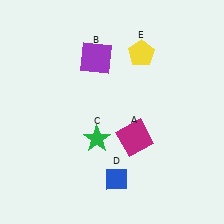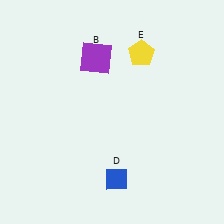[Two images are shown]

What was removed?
The green star (C), the magenta square (A) were removed in Image 2.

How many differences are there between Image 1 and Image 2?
There are 2 differences between the two images.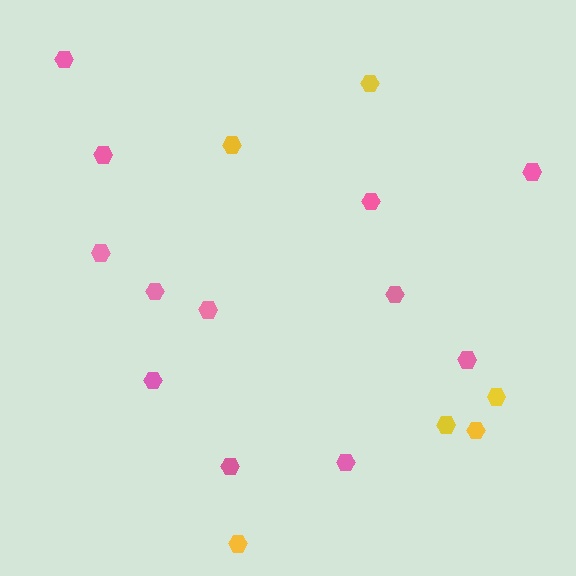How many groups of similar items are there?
There are 2 groups: one group of yellow hexagons (6) and one group of pink hexagons (12).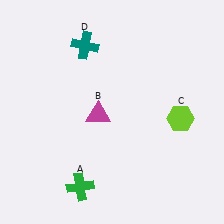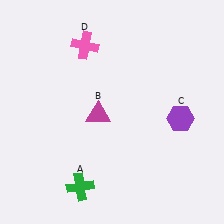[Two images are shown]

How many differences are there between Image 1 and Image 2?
There are 2 differences between the two images.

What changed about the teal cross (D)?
In Image 1, D is teal. In Image 2, it changed to pink.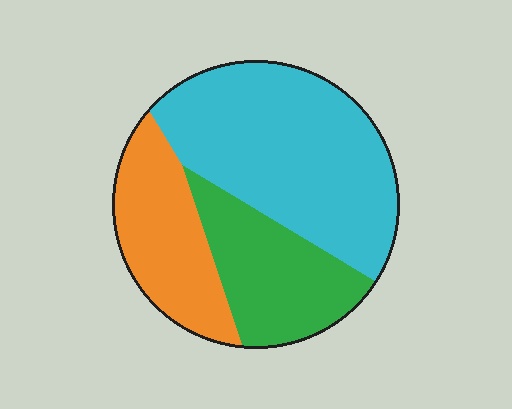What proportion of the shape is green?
Green covers about 25% of the shape.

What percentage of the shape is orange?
Orange takes up less than a quarter of the shape.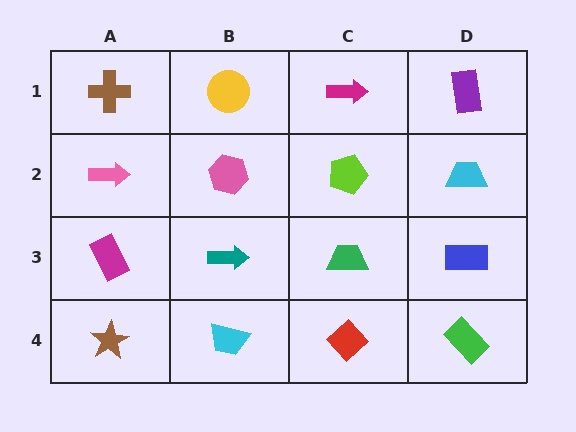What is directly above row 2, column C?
A magenta arrow.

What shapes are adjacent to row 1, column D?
A cyan trapezoid (row 2, column D), a magenta arrow (row 1, column C).